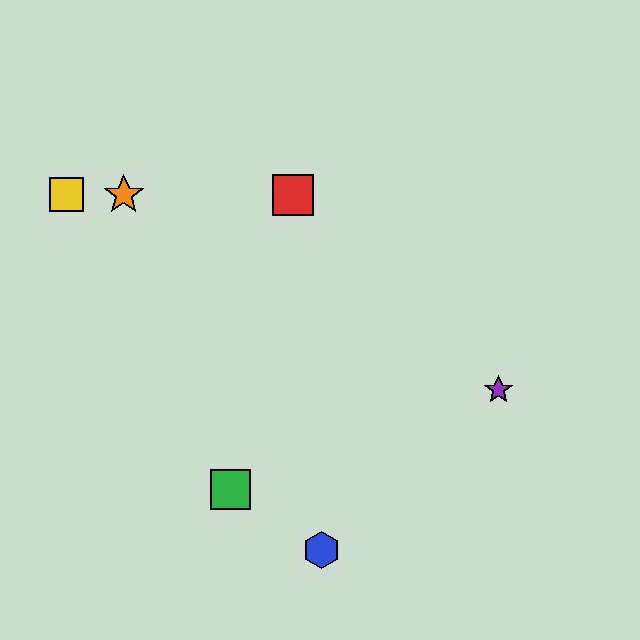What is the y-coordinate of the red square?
The red square is at y≈195.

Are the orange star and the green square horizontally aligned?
No, the orange star is at y≈195 and the green square is at y≈490.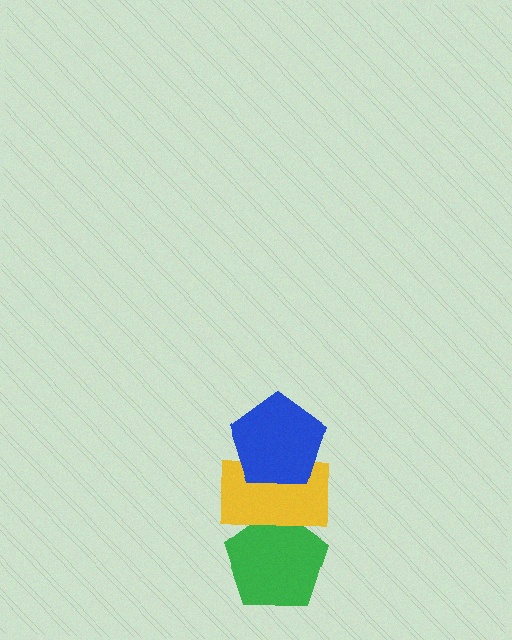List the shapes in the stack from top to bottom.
From top to bottom: the blue pentagon, the yellow rectangle, the green pentagon.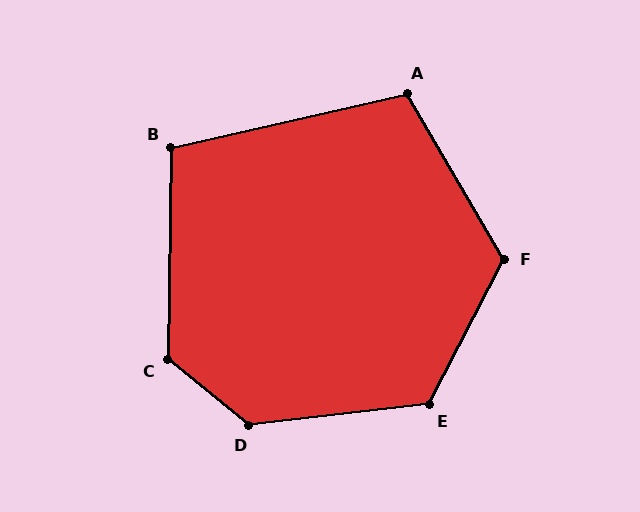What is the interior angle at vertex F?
Approximately 122 degrees (obtuse).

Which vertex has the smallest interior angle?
B, at approximately 104 degrees.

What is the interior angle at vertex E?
Approximately 124 degrees (obtuse).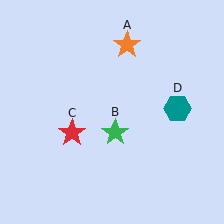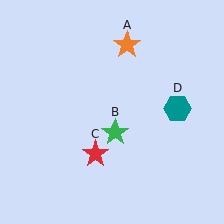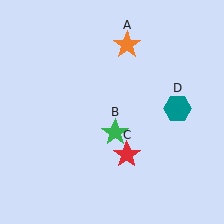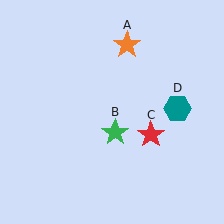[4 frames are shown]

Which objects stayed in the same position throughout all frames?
Orange star (object A) and green star (object B) and teal hexagon (object D) remained stationary.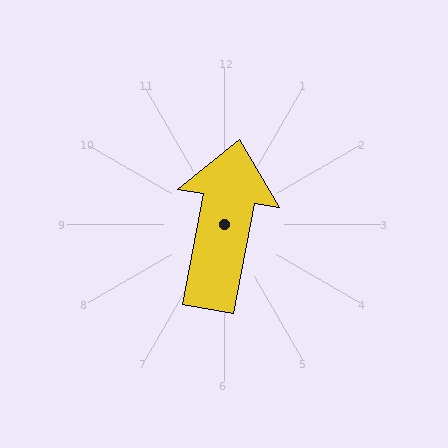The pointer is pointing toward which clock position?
Roughly 12 o'clock.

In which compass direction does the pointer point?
North.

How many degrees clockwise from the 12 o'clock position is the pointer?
Approximately 10 degrees.